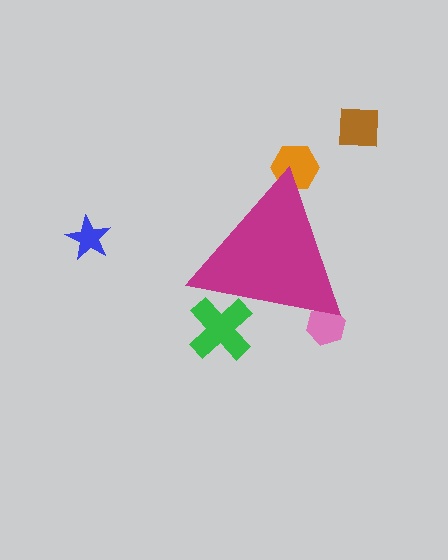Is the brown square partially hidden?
No, the brown square is fully visible.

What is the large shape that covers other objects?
A magenta triangle.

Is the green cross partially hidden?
Yes, the green cross is partially hidden behind the magenta triangle.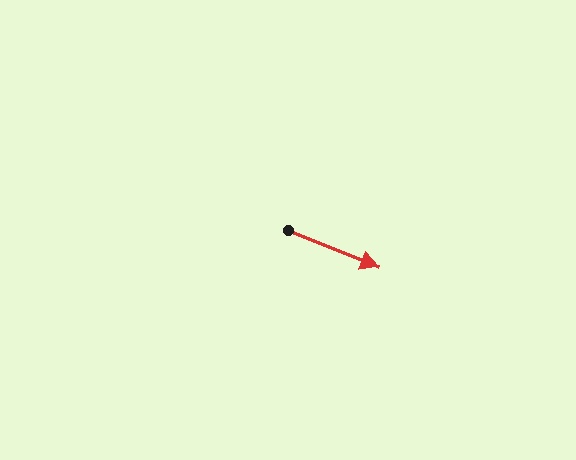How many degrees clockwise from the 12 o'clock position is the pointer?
Approximately 112 degrees.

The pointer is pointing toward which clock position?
Roughly 4 o'clock.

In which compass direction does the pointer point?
East.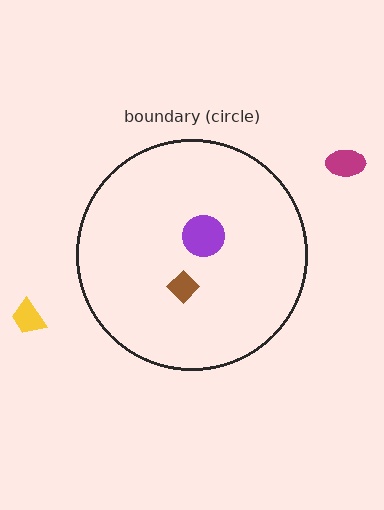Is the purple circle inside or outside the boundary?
Inside.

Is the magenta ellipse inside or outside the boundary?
Outside.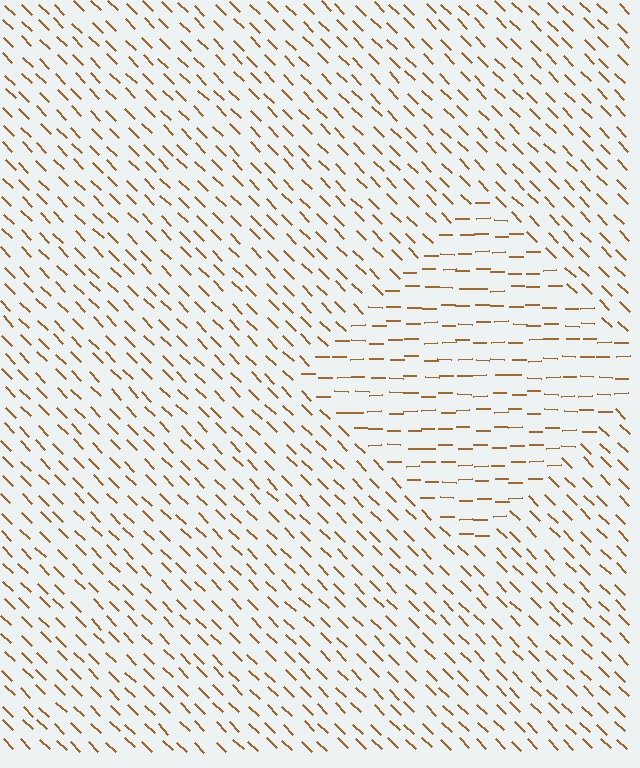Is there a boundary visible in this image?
Yes, there is a texture boundary formed by a change in line orientation.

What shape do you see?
I see a diamond.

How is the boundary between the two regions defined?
The boundary is defined purely by a change in line orientation (approximately 45 degrees difference). All lines are the same color and thickness.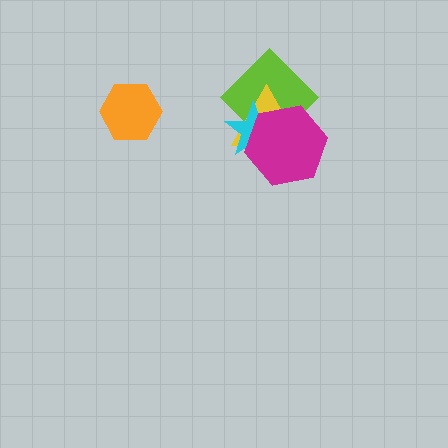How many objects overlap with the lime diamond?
3 objects overlap with the lime diamond.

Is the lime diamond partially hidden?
Yes, it is partially covered by another shape.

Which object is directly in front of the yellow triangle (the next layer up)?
The cyan star is directly in front of the yellow triangle.